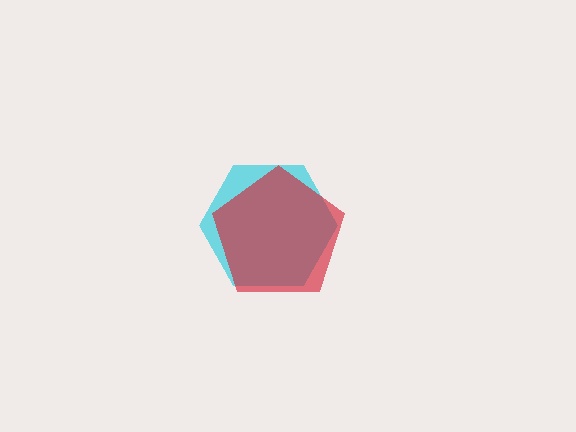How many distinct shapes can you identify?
There are 2 distinct shapes: a cyan hexagon, a red pentagon.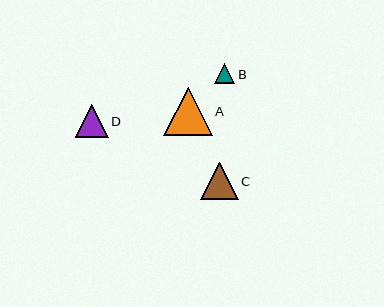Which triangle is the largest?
Triangle A is the largest with a size of approximately 48 pixels.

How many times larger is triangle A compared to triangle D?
Triangle A is approximately 1.5 times the size of triangle D.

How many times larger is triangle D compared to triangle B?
Triangle D is approximately 1.6 times the size of triangle B.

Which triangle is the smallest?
Triangle B is the smallest with a size of approximately 20 pixels.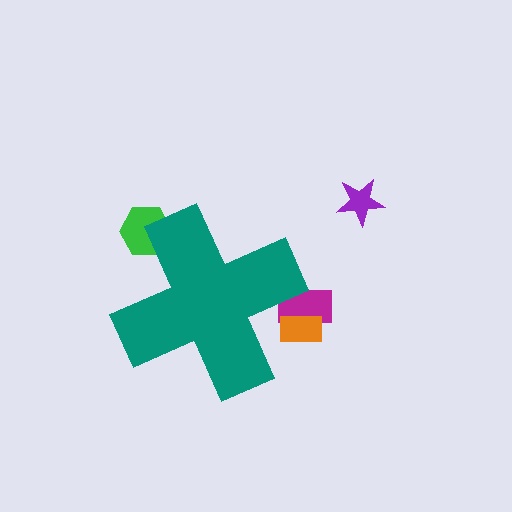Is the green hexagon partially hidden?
Yes, the green hexagon is partially hidden behind the teal cross.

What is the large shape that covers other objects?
A teal cross.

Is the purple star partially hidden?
No, the purple star is fully visible.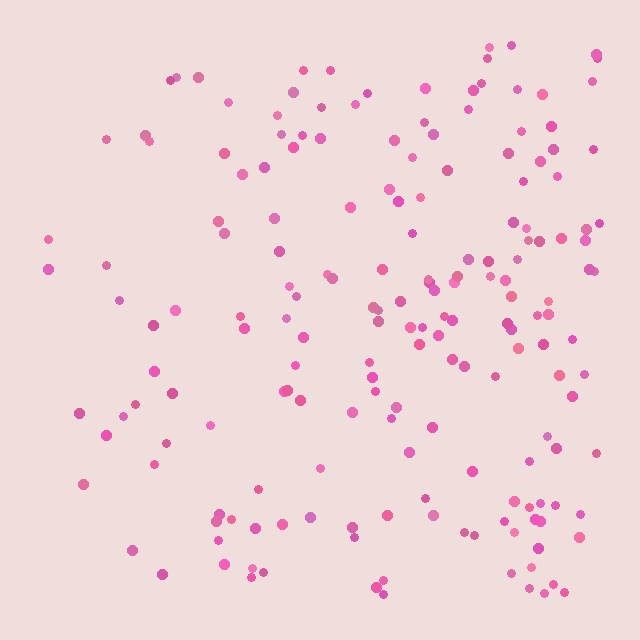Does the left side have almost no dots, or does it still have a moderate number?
Still a moderate number, just noticeably fewer than the right.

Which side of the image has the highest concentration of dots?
The right.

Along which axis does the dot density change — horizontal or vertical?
Horizontal.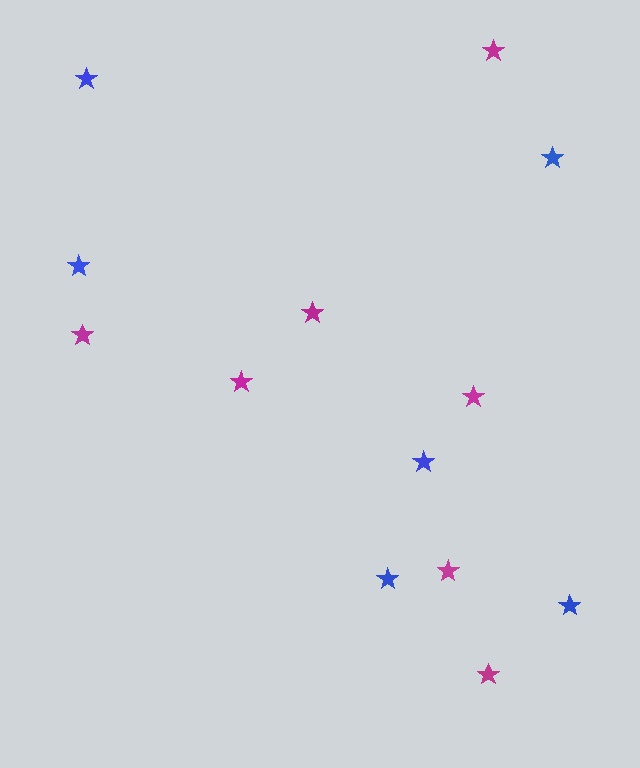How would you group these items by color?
There are 2 groups: one group of blue stars (6) and one group of magenta stars (7).